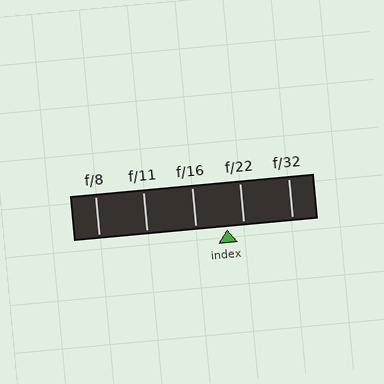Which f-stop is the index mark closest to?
The index mark is closest to f/22.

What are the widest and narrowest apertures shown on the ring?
The widest aperture shown is f/8 and the narrowest is f/32.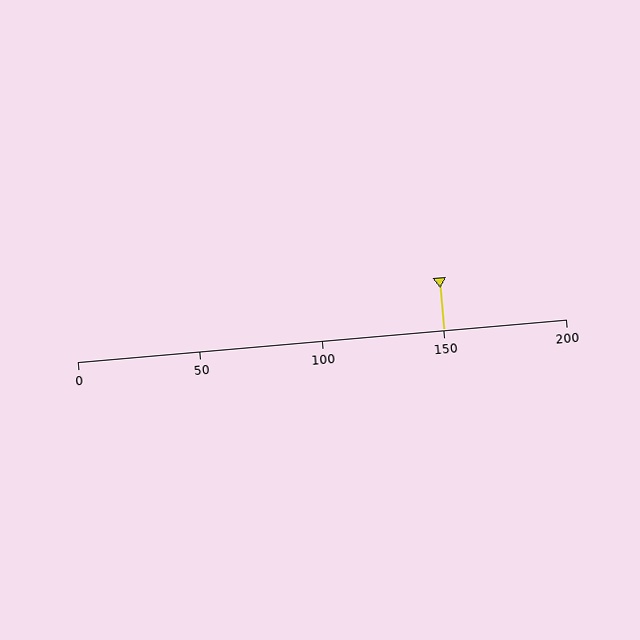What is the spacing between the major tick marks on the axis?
The major ticks are spaced 50 apart.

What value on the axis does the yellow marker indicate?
The marker indicates approximately 150.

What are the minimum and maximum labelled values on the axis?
The axis runs from 0 to 200.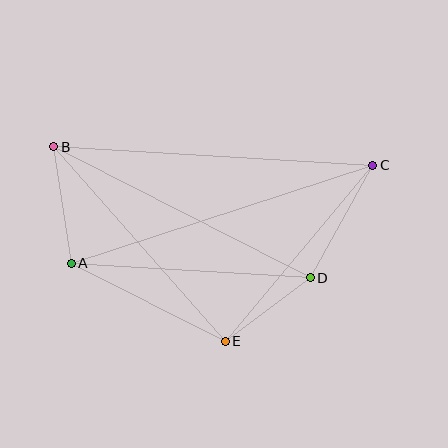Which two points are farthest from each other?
Points B and C are farthest from each other.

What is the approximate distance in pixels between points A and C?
The distance between A and C is approximately 317 pixels.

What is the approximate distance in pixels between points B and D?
The distance between B and D is approximately 288 pixels.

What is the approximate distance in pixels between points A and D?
The distance between A and D is approximately 239 pixels.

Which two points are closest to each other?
Points D and E are closest to each other.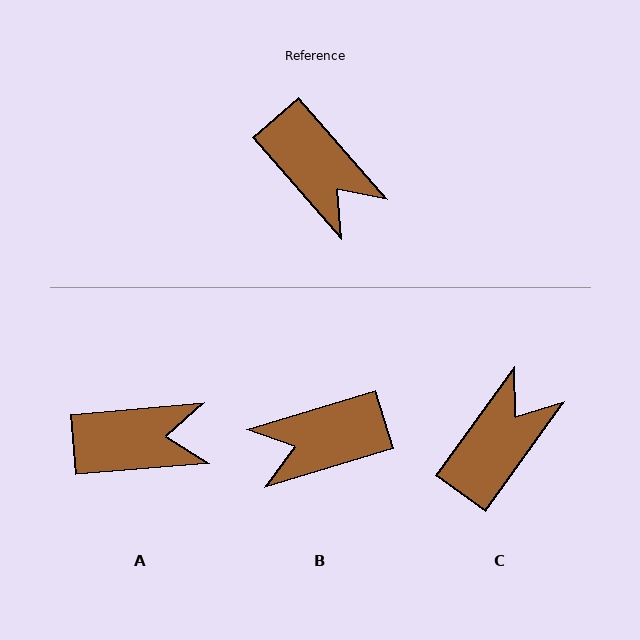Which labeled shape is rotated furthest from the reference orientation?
B, about 114 degrees away.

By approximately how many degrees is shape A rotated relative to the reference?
Approximately 54 degrees counter-clockwise.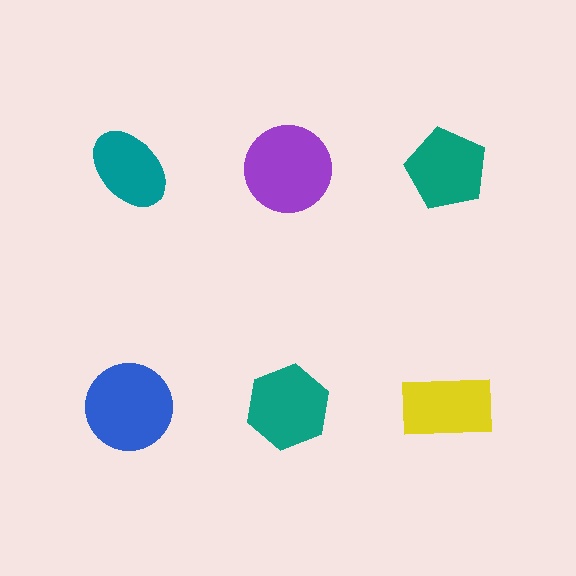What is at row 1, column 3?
A teal pentagon.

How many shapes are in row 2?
3 shapes.